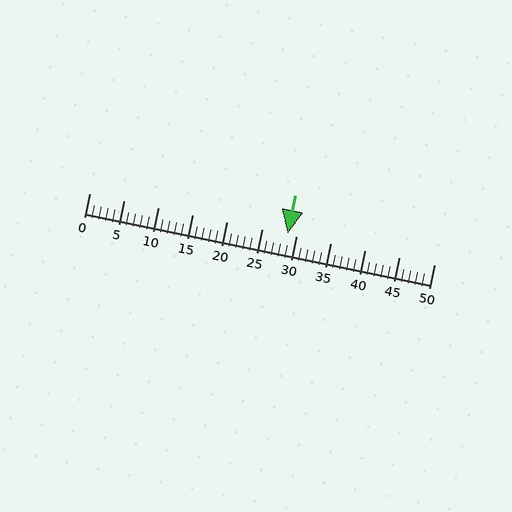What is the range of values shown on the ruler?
The ruler shows values from 0 to 50.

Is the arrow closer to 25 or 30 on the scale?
The arrow is closer to 30.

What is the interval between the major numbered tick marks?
The major tick marks are spaced 5 units apart.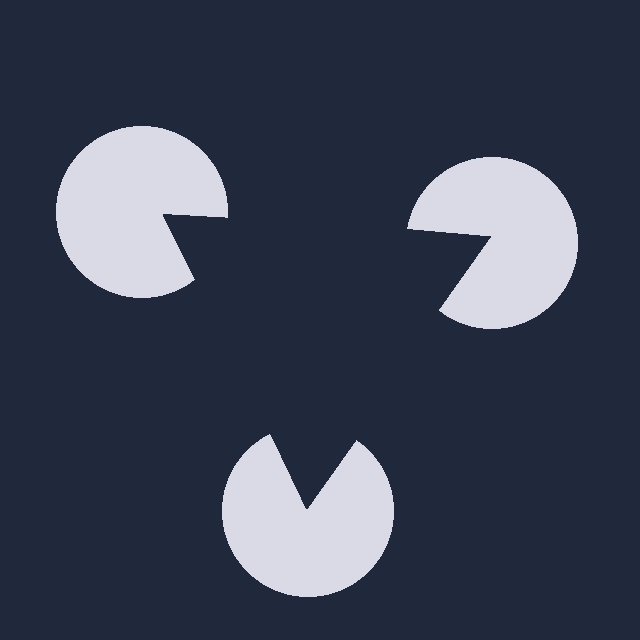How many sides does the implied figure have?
3 sides.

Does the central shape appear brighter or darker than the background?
It typically appears slightly darker than the background, even though no actual brightness change is drawn.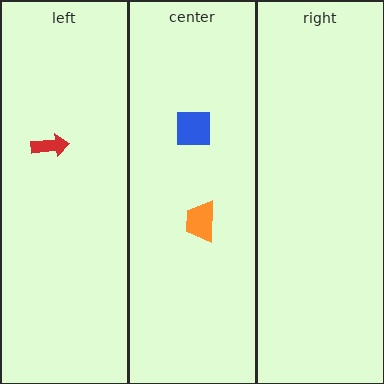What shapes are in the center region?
The blue square, the orange trapezoid.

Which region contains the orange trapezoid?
The center region.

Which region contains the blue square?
The center region.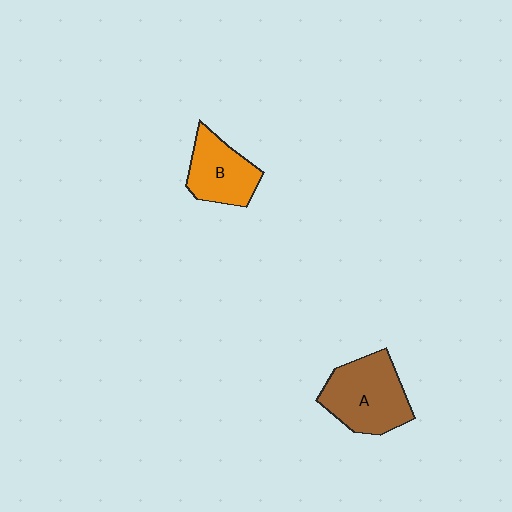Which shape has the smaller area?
Shape B (orange).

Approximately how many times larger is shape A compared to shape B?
Approximately 1.4 times.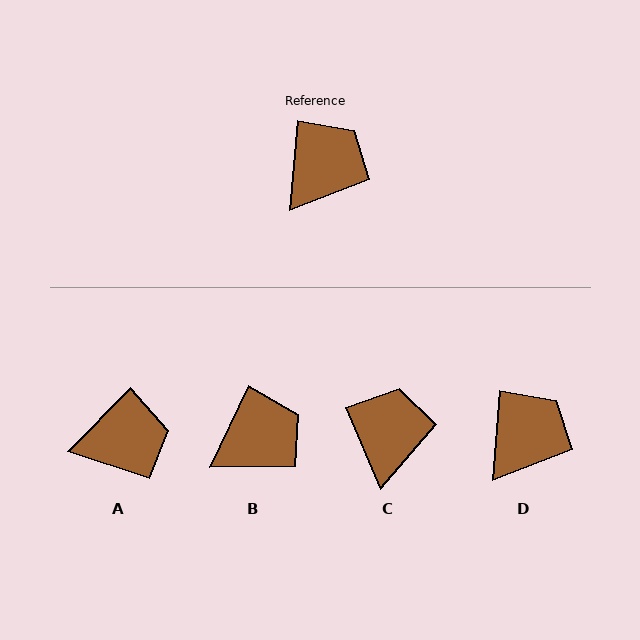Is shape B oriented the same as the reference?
No, it is off by about 21 degrees.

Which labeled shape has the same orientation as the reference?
D.